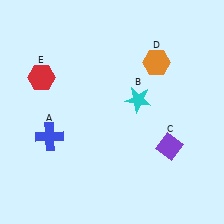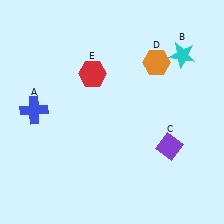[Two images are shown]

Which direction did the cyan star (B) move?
The cyan star (B) moved up.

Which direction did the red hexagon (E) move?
The red hexagon (E) moved right.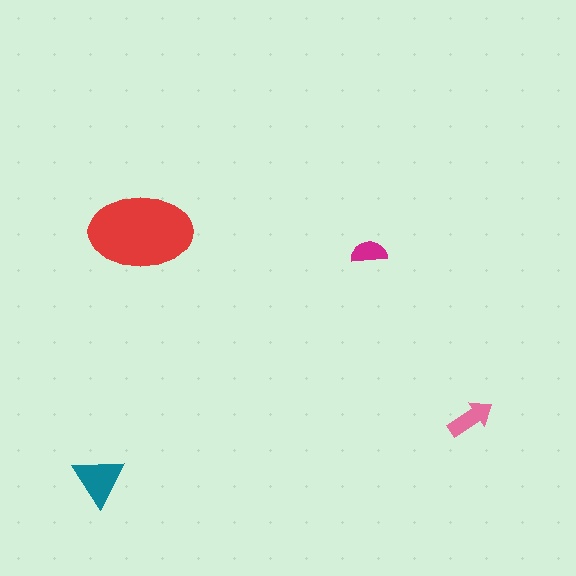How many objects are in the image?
There are 4 objects in the image.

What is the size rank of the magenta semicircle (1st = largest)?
4th.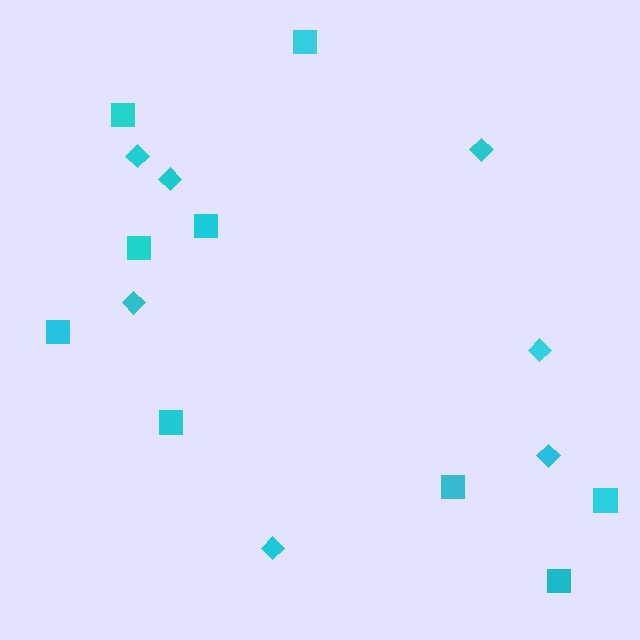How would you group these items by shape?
There are 2 groups: one group of diamonds (7) and one group of squares (9).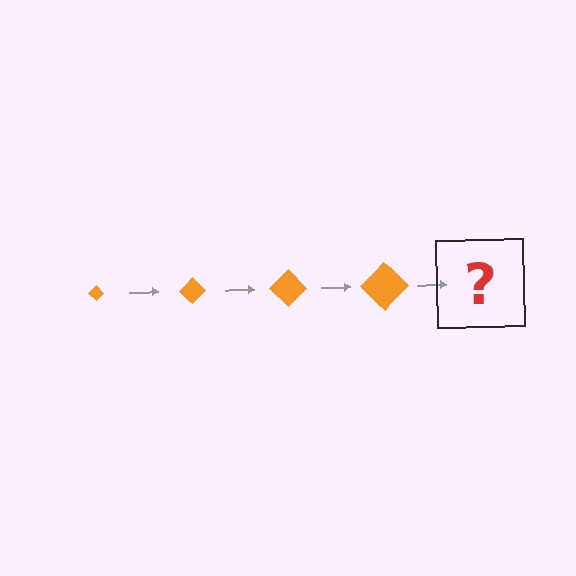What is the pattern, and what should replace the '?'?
The pattern is that the diamond gets progressively larger each step. The '?' should be an orange diamond, larger than the previous one.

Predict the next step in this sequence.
The next step is an orange diamond, larger than the previous one.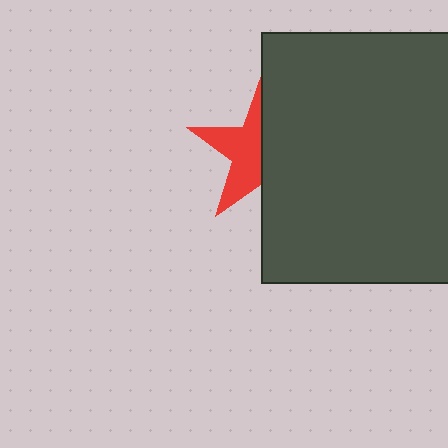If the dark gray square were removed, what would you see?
You would see the complete red star.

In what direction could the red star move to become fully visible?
The red star could move left. That would shift it out from behind the dark gray square entirely.